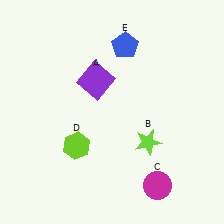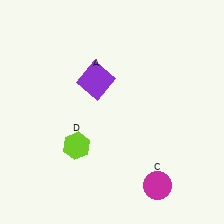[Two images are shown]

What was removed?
The lime star (B), the blue pentagon (E) were removed in Image 2.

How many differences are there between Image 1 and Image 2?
There are 2 differences between the two images.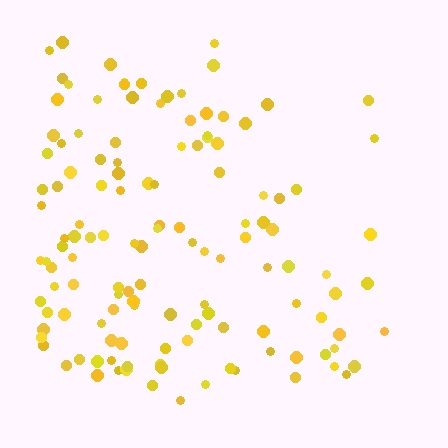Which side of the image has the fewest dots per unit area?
The right.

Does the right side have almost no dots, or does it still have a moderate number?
Still a moderate number, just noticeably fewer than the left.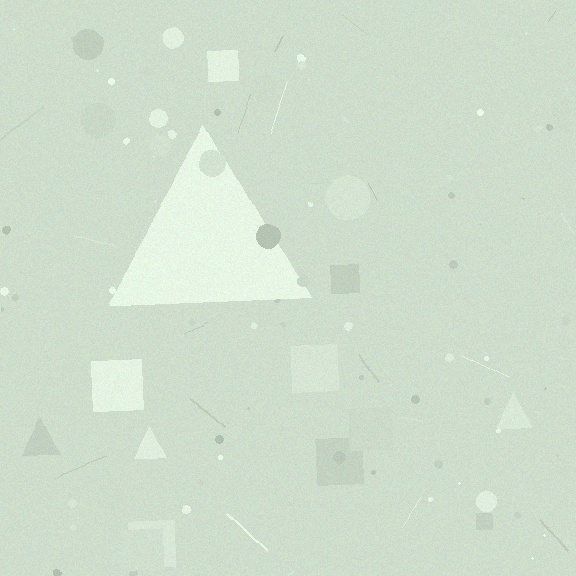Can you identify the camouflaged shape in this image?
The camouflaged shape is a triangle.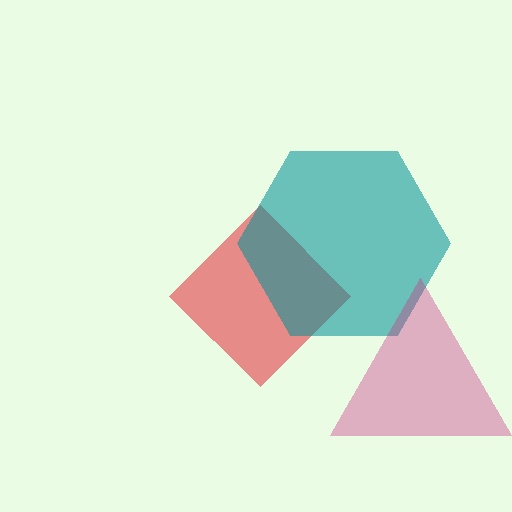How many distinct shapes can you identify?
There are 3 distinct shapes: a red diamond, a teal hexagon, a magenta triangle.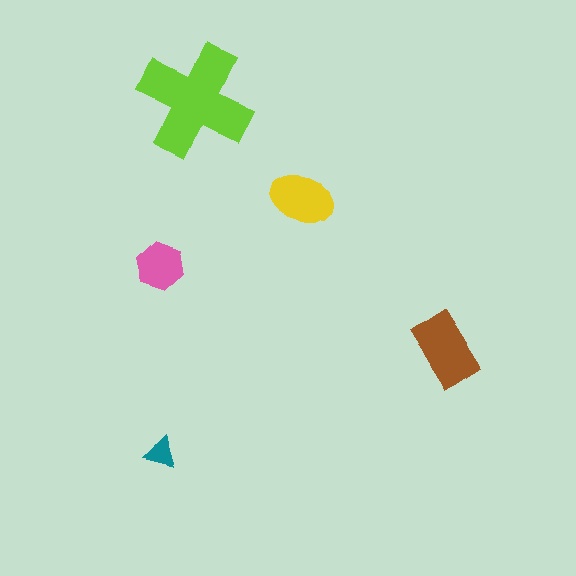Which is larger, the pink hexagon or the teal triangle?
The pink hexagon.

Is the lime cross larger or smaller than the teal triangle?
Larger.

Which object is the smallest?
The teal triangle.